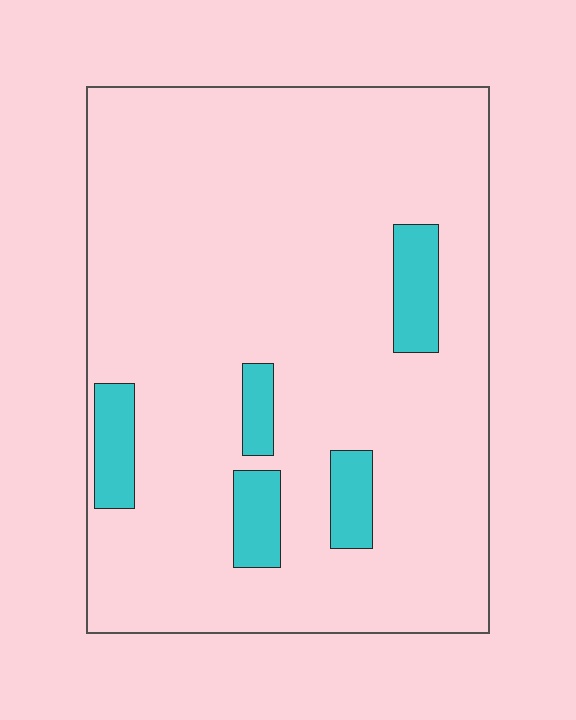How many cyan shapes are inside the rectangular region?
5.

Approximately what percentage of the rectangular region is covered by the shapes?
Approximately 10%.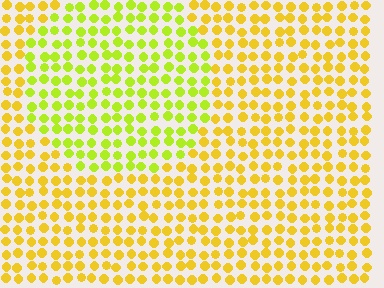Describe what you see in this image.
The image is filled with small yellow elements in a uniform arrangement. A circle-shaped region is visible where the elements are tinted to a slightly different hue, forming a subtle color boundary.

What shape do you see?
I see a circle.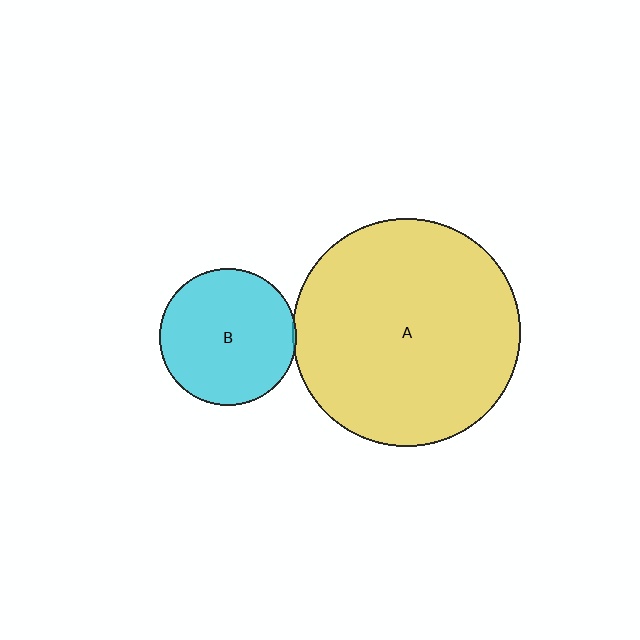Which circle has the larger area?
Circle A (yellow).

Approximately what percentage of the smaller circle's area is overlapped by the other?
Approximately 5%.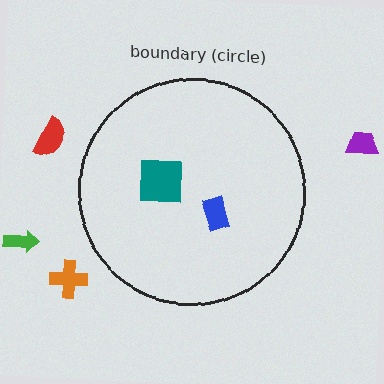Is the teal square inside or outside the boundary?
Inside.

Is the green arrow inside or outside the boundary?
Outside.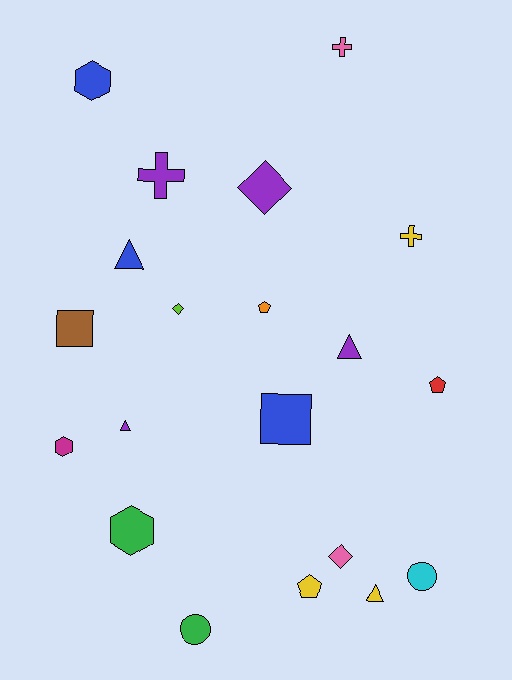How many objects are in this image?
There are 20 objects.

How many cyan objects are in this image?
There is 1 cyan object.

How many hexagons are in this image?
There are 3 hexagons.